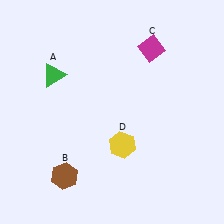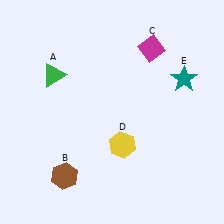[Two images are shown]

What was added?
A teal star (E) was added in Image 2.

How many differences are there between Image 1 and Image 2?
There is 1 difference between the two images.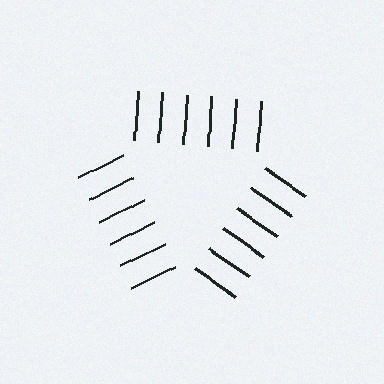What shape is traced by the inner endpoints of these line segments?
An illusory triangle — the line segments terminate on its edges but no continuous stroke is drawn.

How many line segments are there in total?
18 — 6 along each of the 3 edges.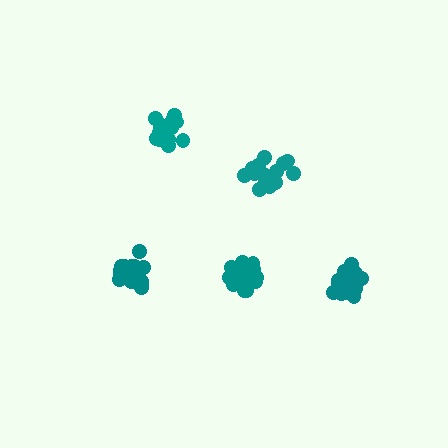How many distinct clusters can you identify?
There are 5 distinct clusters.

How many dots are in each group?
Group 1: 20 dots, Group 2: 15 dots, Group 3: 20 dots, Group 4: 19 dots, Group 5: 18 dots (92 total).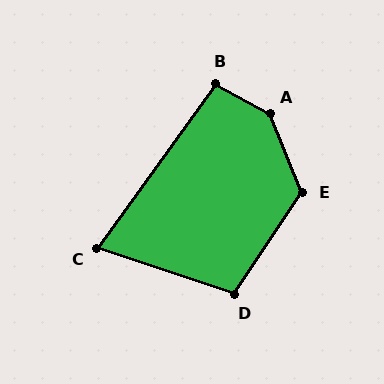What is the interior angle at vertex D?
Approximately 106 degrees (obtuse).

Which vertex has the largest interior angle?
A, at approximately 141 degrees.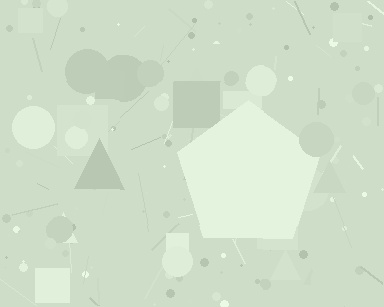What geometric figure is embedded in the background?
A pentagon is embedded in the background.